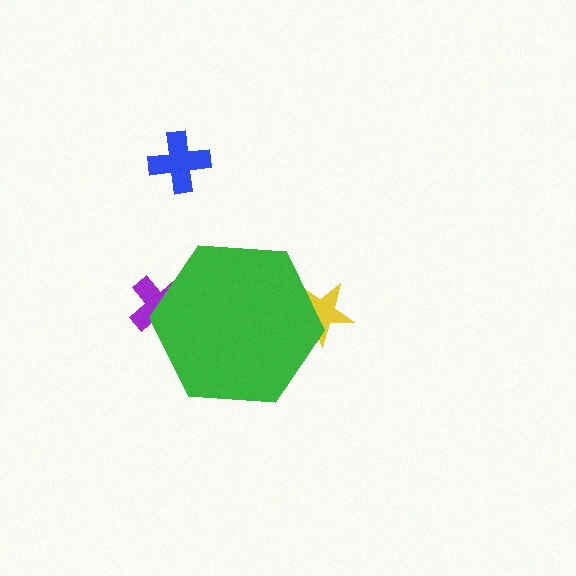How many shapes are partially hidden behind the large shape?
2 shapes are partially hidden.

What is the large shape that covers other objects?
A green hexagon.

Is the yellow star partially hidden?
Yes, the yellow star is partially hidden behind the green hexagon.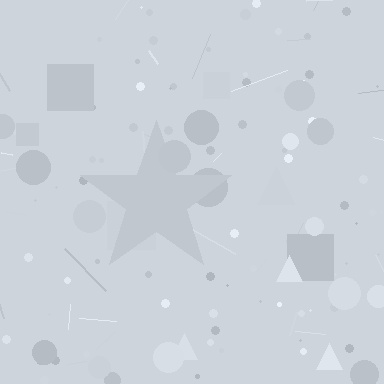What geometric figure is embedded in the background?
A star is embedded in the background.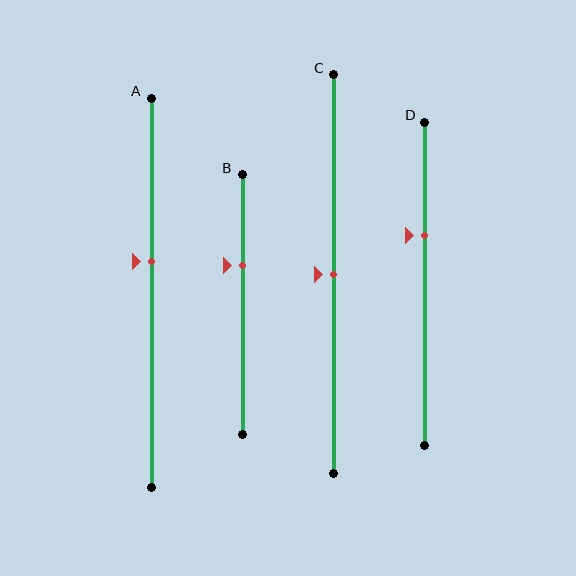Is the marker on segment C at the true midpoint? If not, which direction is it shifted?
Yes, the marker on segment C is at the true midpoint.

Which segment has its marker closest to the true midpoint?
Segment C has its marker closest to the true midpoint.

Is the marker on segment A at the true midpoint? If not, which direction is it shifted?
No, the marker on segment A is shifted upward by about 8% of the segment length.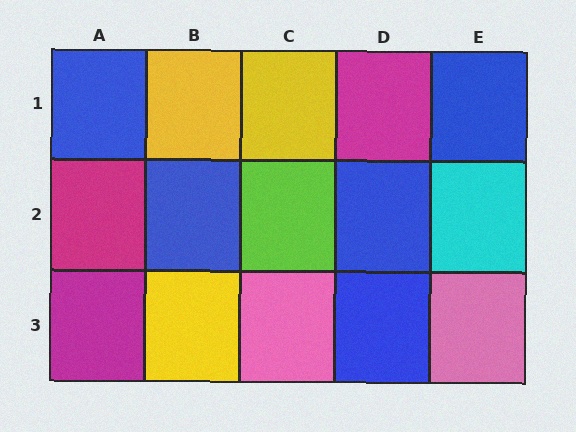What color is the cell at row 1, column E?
Blue.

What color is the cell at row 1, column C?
Yellow.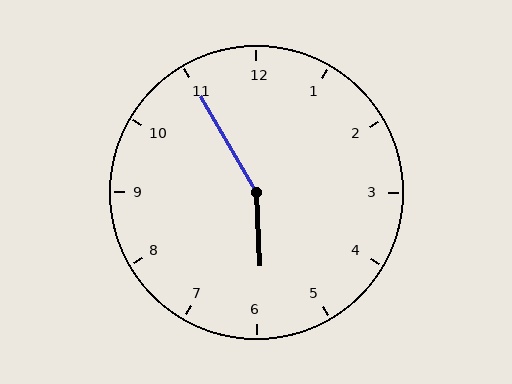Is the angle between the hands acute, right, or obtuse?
It is obtuse.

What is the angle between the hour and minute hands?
Approximately 152 degrees.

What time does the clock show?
5:55.